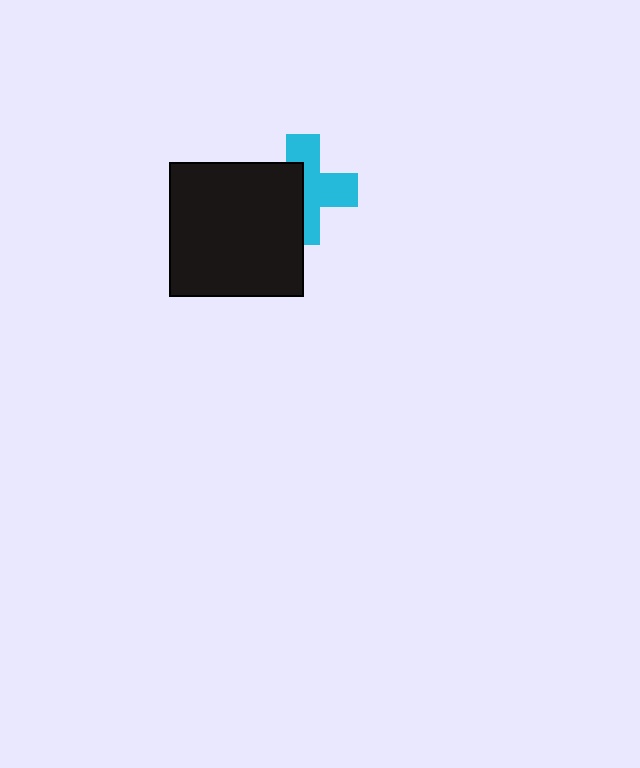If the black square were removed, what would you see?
You would see the complete cyan cross.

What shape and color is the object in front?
The object in front is a black square.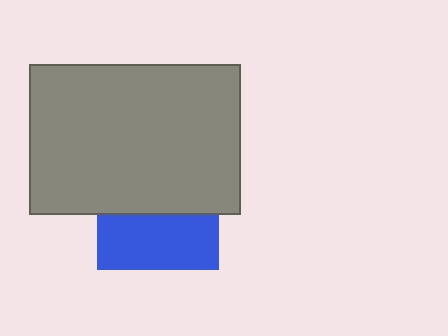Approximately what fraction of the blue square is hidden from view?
Roughly 56% of the blue square is hidden behind the gray rectangle.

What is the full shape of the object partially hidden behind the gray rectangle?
The partially hidden object is a blue square.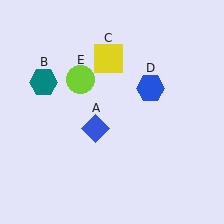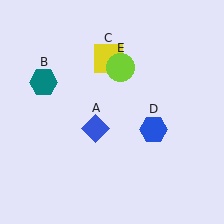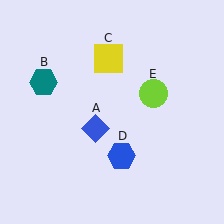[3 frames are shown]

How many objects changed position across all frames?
2 objects changed position: blue hexagon (object D), lime circle (object E).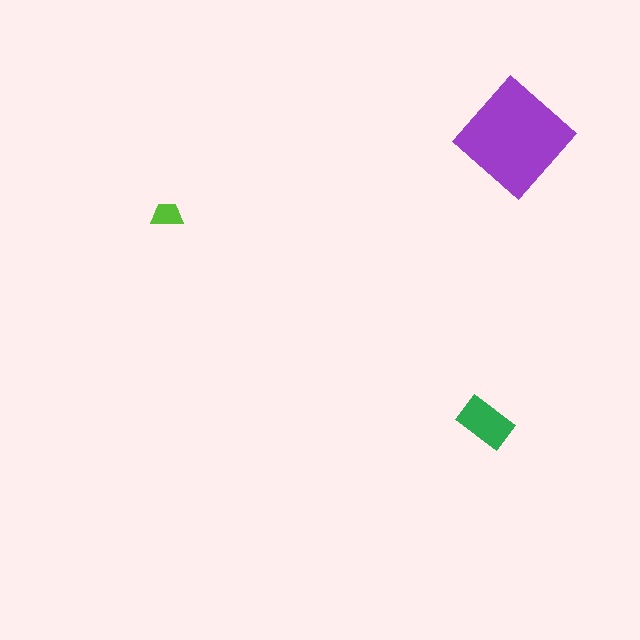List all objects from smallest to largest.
The lime trapezoid, the green rectangle, the purple diamond.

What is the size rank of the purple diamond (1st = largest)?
1st.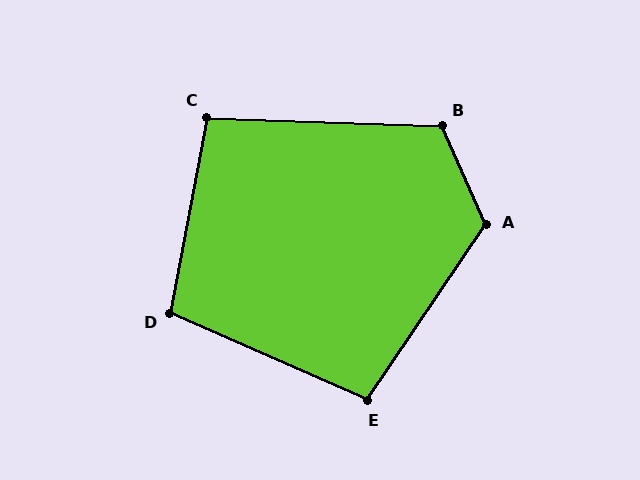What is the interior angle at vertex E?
Approximately 100 degrees (obtuse).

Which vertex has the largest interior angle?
A, at approximately 122 degrees.